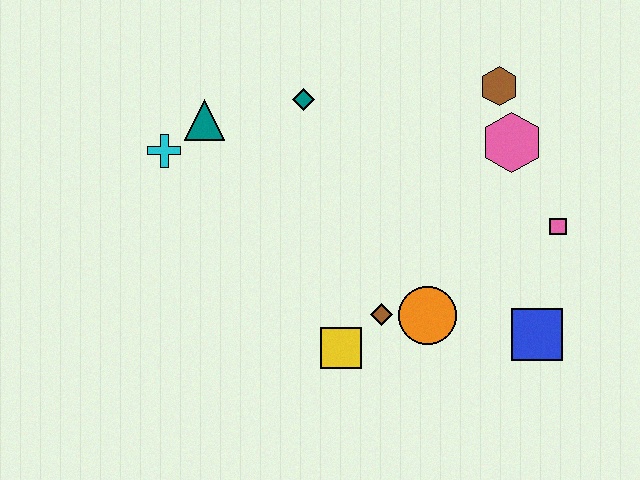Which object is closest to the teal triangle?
The cyan cross is closest to the teal triangle.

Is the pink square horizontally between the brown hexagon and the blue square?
No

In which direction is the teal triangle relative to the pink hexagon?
The teal triangle is to the left of the pink hexagon.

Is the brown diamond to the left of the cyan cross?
No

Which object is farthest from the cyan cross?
The blue square is farthest from the cyan cross.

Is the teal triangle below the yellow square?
No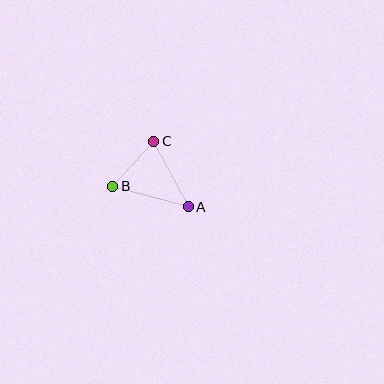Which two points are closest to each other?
Points B and C are closest to each other.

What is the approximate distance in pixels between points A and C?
The distance between A and C is approximately 74 pixels.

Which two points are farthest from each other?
Points A and B are farthest from each other.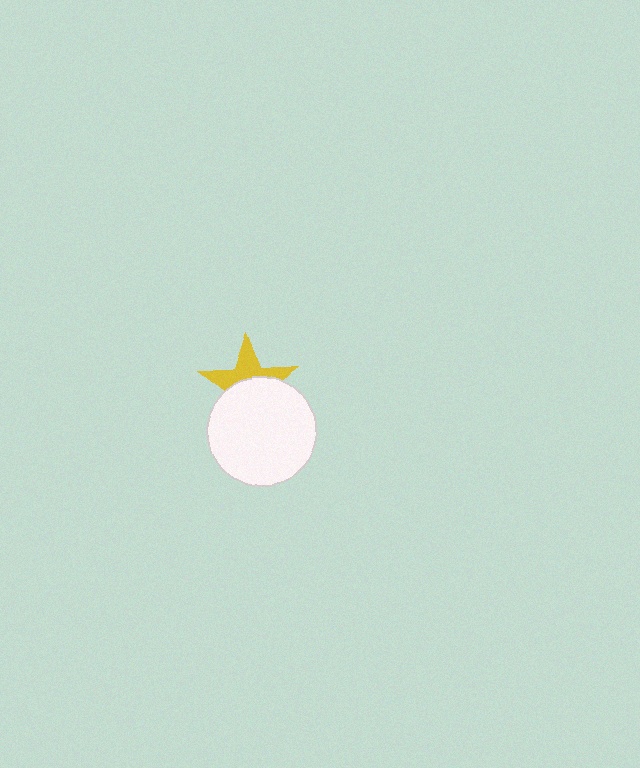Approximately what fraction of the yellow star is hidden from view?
Roughly 55% of the yellow star is hidden behind the white circle.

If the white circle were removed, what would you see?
You would see the complete yellow star.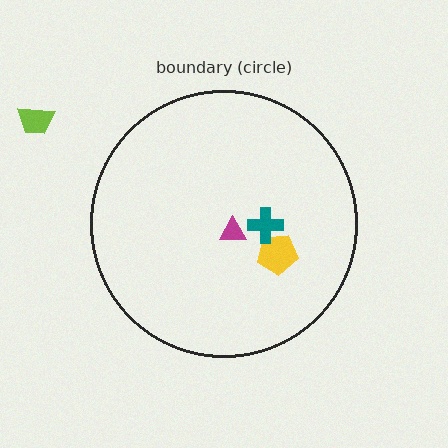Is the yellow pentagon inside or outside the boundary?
Inside.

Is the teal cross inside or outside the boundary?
Inside.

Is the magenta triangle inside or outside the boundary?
Inside.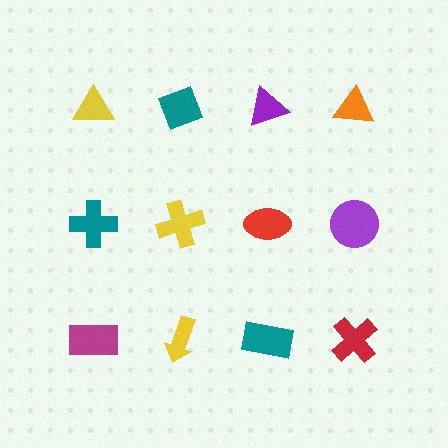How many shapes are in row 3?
4 shapes.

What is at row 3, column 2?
A yellow arrow.